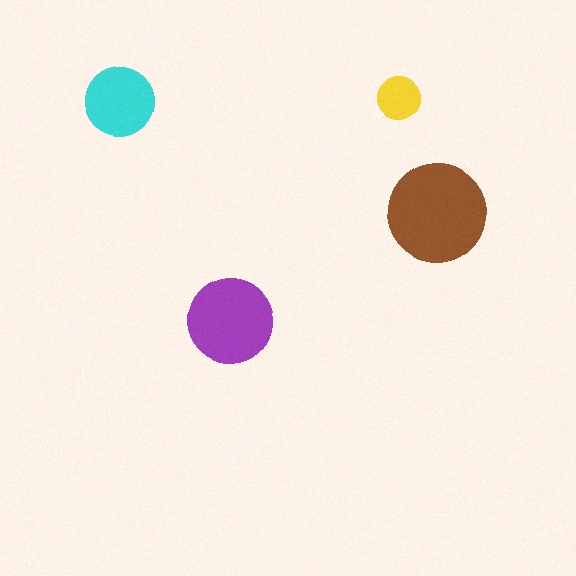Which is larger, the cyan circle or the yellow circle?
The cyan one.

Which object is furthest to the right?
The brown circle is rightmost.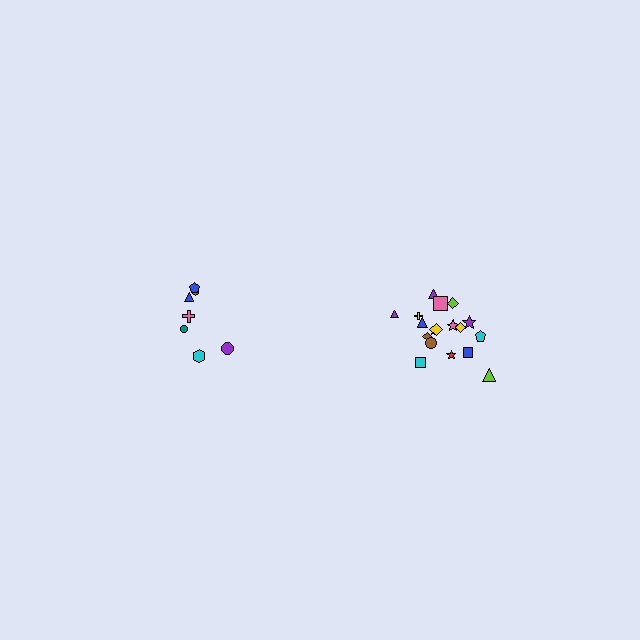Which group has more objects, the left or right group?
The right group.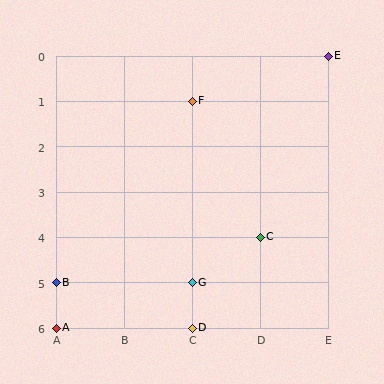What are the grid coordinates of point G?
Point G is at grid coordinates (C, 5).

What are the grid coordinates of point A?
Point A is at grid coordinates (A, 6).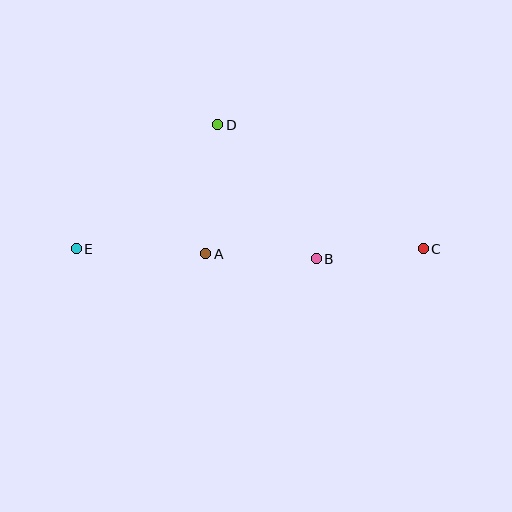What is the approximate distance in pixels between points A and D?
The distance between A and D is approximately 130 pixels.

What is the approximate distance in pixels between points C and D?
The distance between C and D is approximately 240 pixels.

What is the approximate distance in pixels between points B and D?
The distance between B and D is approximately 166 pixels.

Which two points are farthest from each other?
Points C and E are farthest from each other.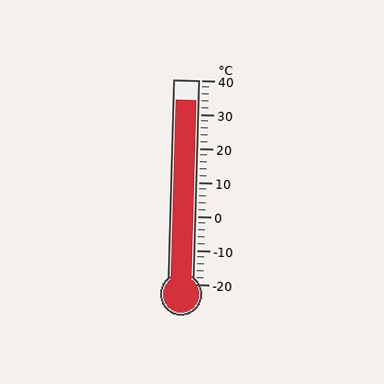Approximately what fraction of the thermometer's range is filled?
The thermometer is filled to approximately 90% of its range.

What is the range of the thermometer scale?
The thermometer scale ranges from -20°C to 40°C.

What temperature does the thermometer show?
The thermometer shows approximately 34°C.